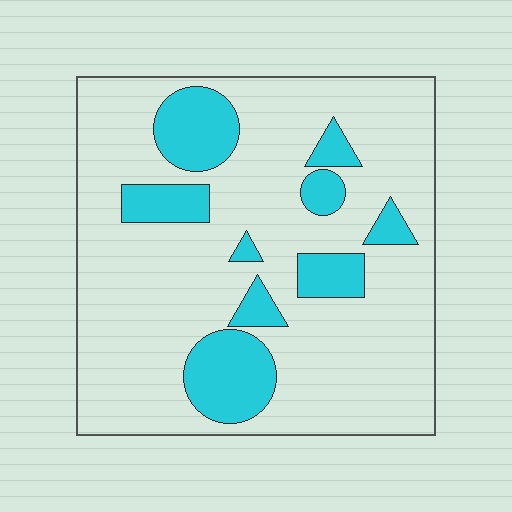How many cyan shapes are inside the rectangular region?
9.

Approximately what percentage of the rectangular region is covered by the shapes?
Approximately 20%.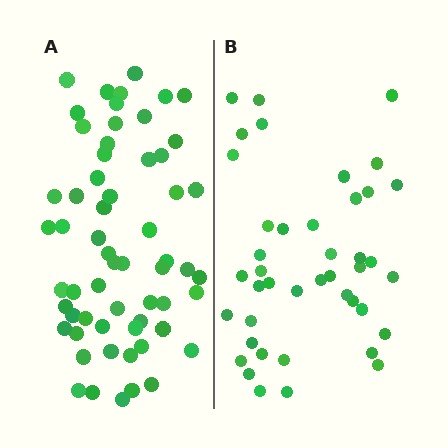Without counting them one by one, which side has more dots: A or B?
Region A (the left region) has more dots.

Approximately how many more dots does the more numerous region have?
Region A has approximately 20 more dots than region B.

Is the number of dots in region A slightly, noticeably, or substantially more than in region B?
Region A has noticeably more, but not dramatically so. The ratio is roughly 1.4 to 1.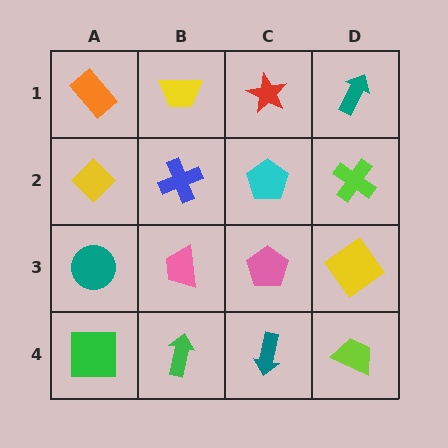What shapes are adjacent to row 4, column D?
A yellow diamond (row 3, column D), a teal arrow (row 4, column C).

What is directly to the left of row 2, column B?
A yellow diamond.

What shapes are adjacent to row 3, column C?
A cyan pentagon (row 2, column C), a teal arrow (row 4, column C), a pink trapezoid (row 3, column B), a yellow diamond (row 3, column D).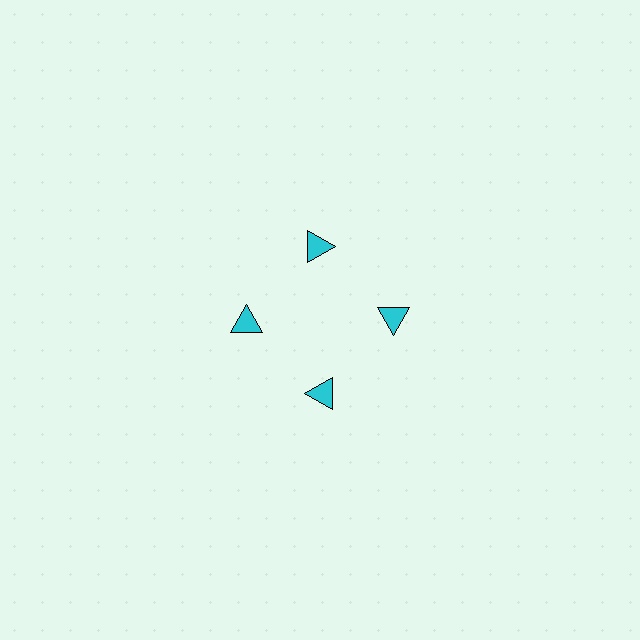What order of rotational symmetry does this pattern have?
This pattern has 4-fold rotational symmetry.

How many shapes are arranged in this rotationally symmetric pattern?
There are 4 shapes, arranged in 4 groups of 1.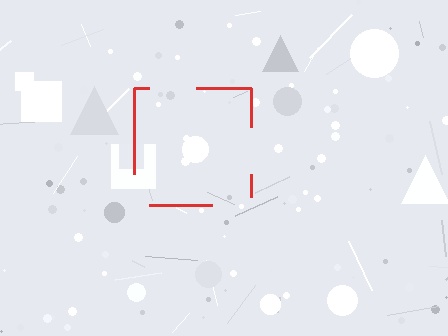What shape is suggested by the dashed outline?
The dashed outline suggests a square.